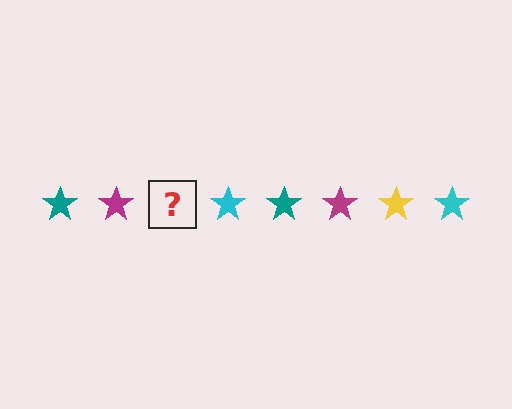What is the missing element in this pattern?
The missing element is a yellow star.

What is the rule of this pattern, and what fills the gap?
The rule is that the pattern cycles through teal, magenta, yellow, cyan stars. The gap should be filled with a yellow star.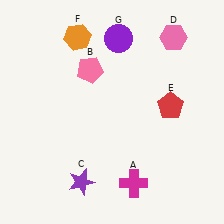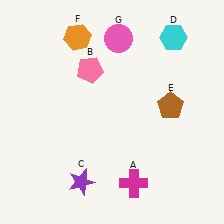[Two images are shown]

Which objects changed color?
D changed from pink to cyan. E changed from red to brown. G changed from purple to pink.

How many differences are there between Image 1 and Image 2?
There are 3 differences between the two images.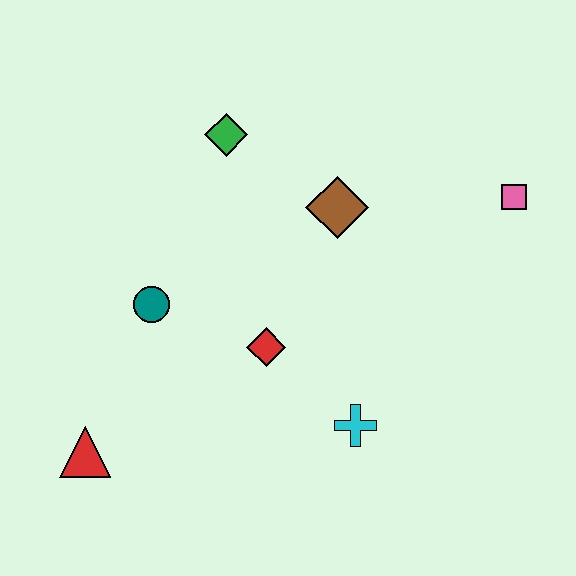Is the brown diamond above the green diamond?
No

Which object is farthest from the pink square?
The red triangle is farthest from the pink square.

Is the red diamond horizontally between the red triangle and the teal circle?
No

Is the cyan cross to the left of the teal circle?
No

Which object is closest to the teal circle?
The red diamond is closest to the teal circle.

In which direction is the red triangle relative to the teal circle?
The red triangle is below the teal circle.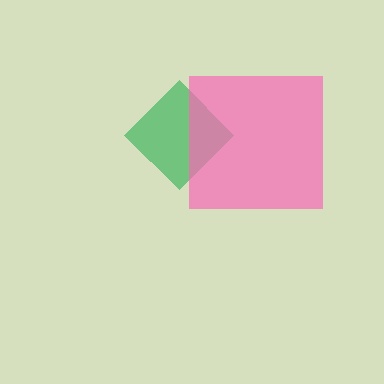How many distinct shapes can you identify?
There are 2 distinct shapes: a green diamond, a pink square.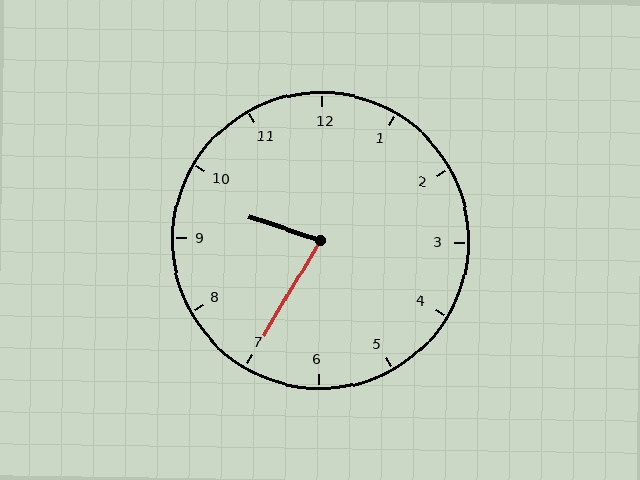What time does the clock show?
9:35.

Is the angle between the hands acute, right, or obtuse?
It is acute.